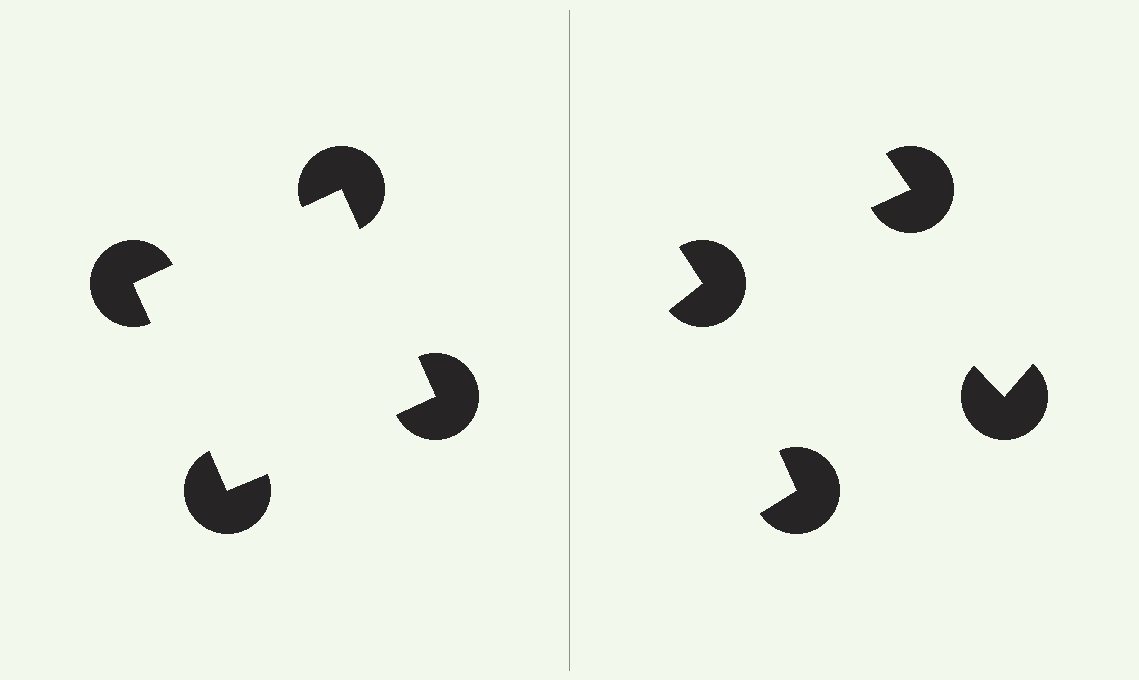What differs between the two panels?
The pac-man discs are positioned identically on both sides; only the wedge orientations differ. On the left they align to a square; on the right they are misaligned.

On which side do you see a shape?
An illusory square appears on the left side. On the right side the wedge cuts are rotated, so no coherent shape forms.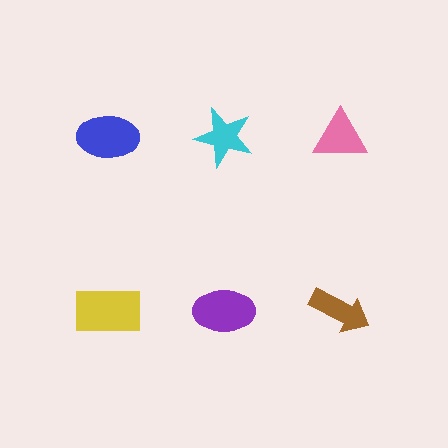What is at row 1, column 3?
A pink triangle.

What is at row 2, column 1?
A yellow rectangle.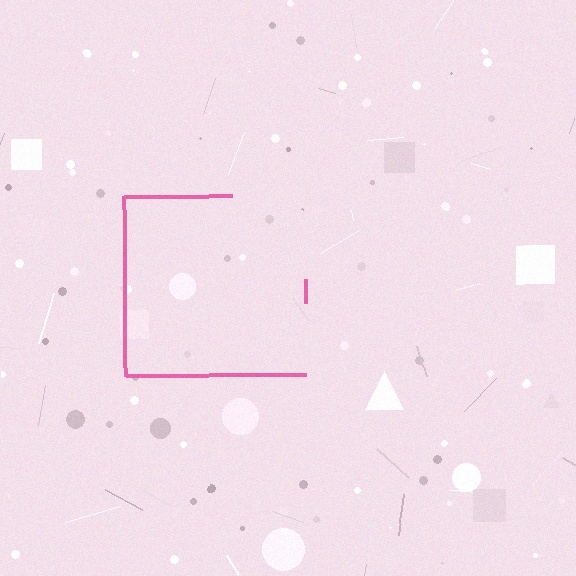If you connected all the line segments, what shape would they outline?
They would outline a square.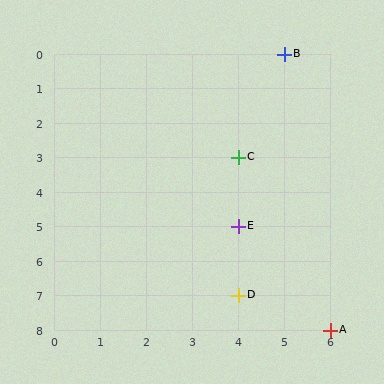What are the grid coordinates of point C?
Point C is at grid coordinates (4, 3).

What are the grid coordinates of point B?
Point B is at grid coordinates (5, 0).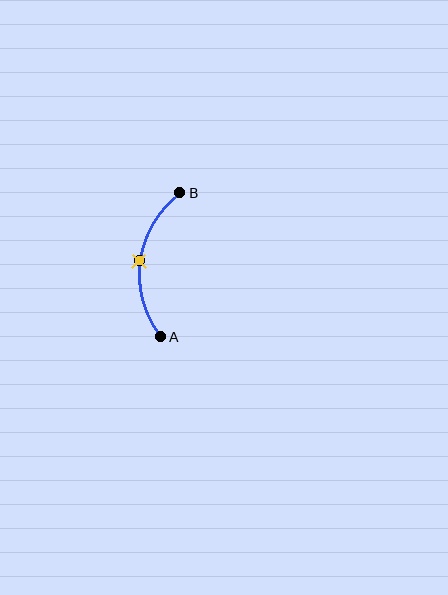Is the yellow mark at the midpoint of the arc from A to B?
Yes. The yellow mark lies on the arc at equal arc-length from both A and B — it is the arc midpoint.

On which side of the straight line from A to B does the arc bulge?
The arc bulges to the left of the straight line connecting A and B.